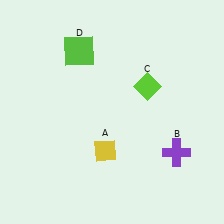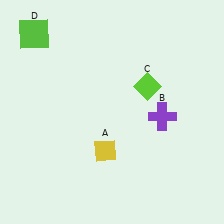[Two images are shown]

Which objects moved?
The objects that moved are: the purple cross (B), the lime square (D).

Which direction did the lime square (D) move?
The lime square (D) moved left.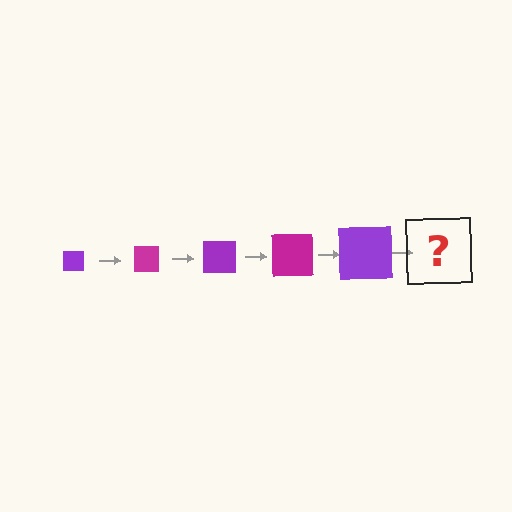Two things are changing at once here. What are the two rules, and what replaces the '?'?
The two rules are that the square grows larger each step and the color cycles through purple and magenta. The '?' should be a magenta square, larger than the previous one.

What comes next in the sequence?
The next element should be a magenta square, larger than the previous one.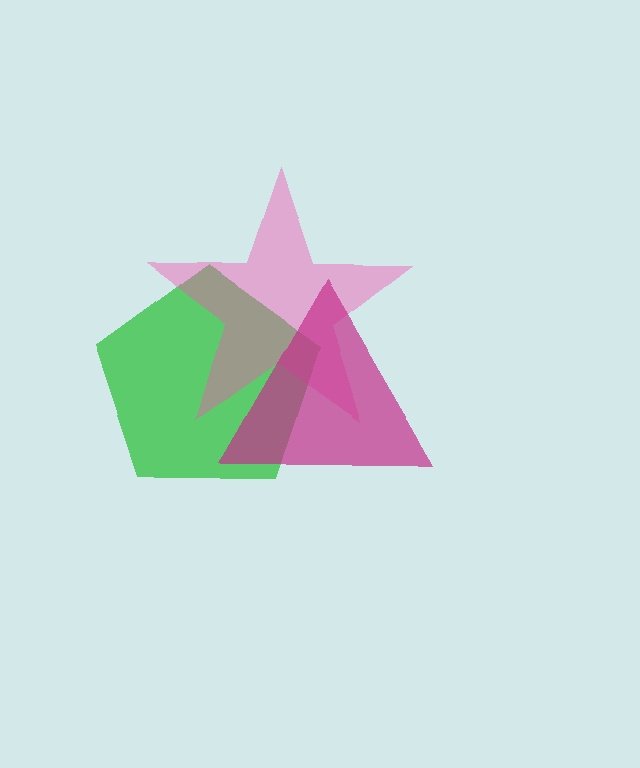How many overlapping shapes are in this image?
There are 3 overlapping shapes in the image.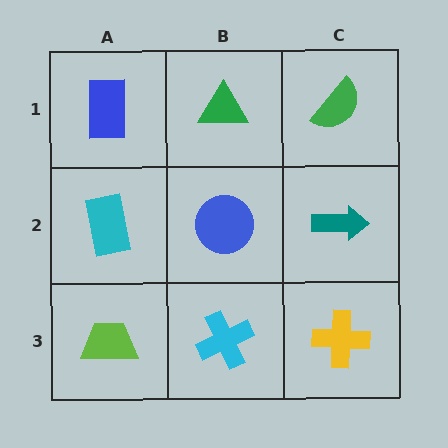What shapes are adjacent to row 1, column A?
A cyan rectangle (row 2, column A), a green triangle (row 1, column B).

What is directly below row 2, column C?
A yellow cross.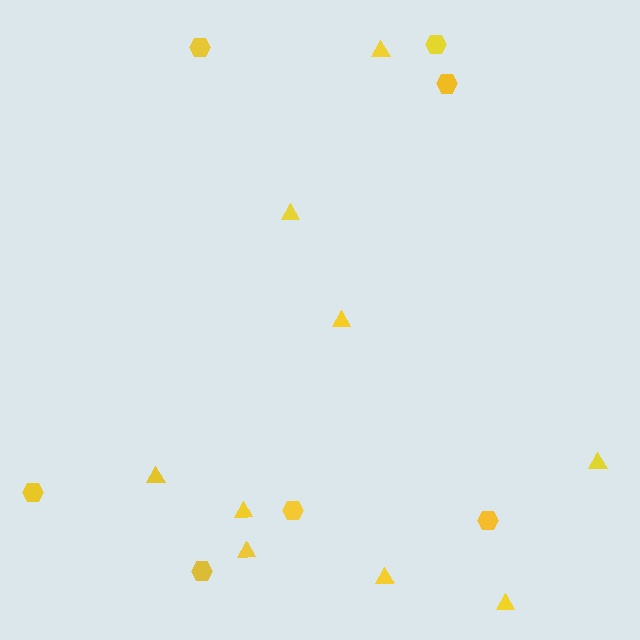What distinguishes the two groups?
There are 2 groups: one group of hexagons (7) and one group of triangles (9).